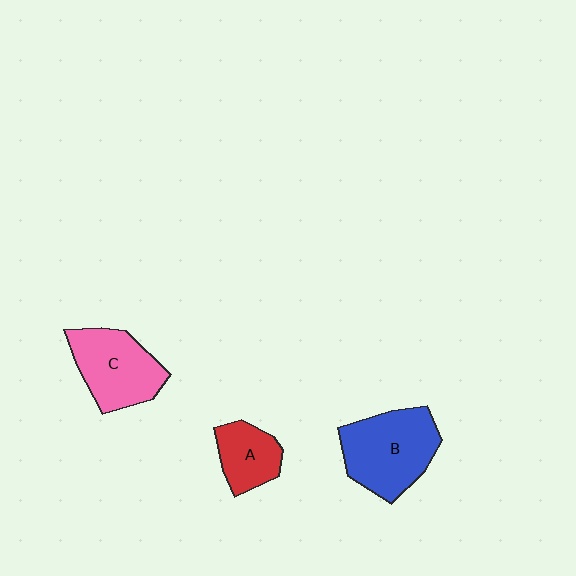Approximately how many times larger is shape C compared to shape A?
Approximately 1.6 times.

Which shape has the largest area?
Shape B (blue).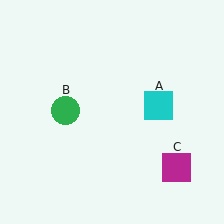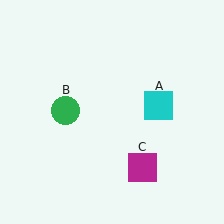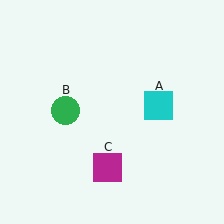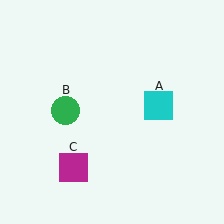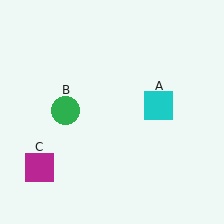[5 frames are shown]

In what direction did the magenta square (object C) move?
The magenta square (object C) moved left.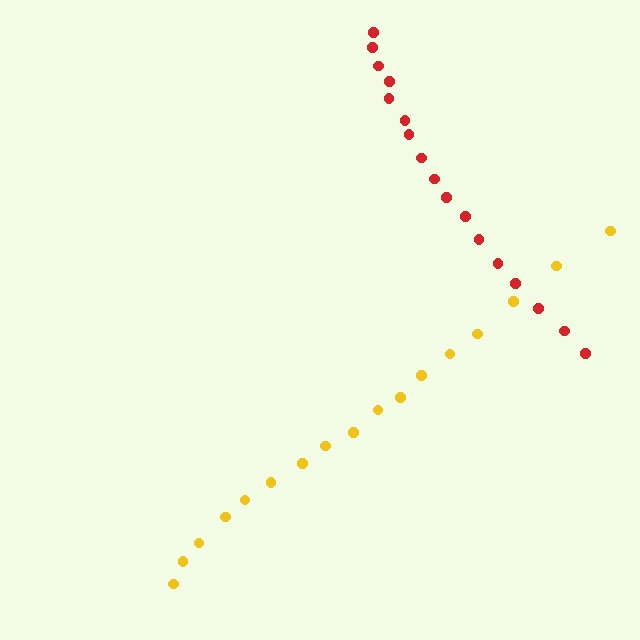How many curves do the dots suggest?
There are 2 distinct paths.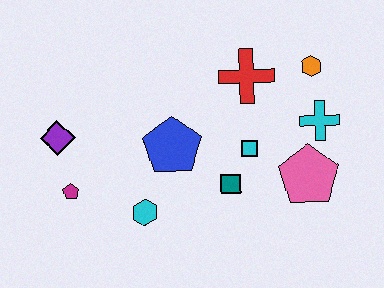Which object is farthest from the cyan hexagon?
The orange hexagon is farthest from the cyan hexagon.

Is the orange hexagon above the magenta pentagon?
Yes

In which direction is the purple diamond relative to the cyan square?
The purple diamond is to the left of the cyan square.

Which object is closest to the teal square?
The cyan square is closest to the teal square.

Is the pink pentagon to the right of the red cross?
Yes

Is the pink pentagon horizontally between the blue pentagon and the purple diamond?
No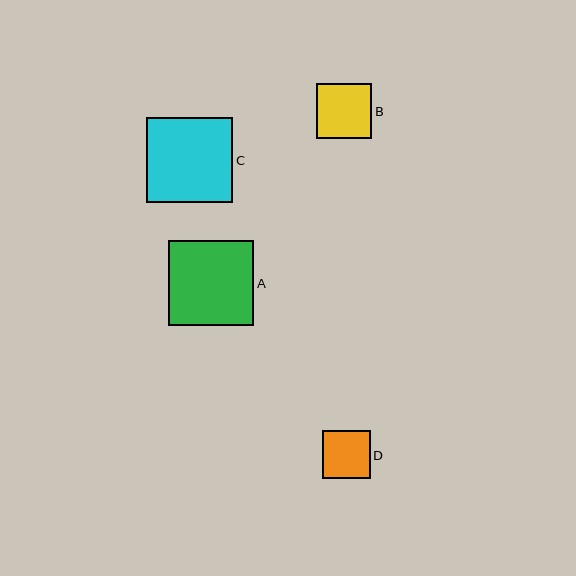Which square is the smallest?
Square D is the smallest with a size of approximately 48 pixels.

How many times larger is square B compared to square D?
Square B is approximately 1.2 times the size of square D.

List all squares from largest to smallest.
From largest to smallest: C, A, B, D.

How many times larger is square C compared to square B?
Square C is approximately 1.5 times the size of square B.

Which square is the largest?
Square C is the largest with a size of approximately 86 pixels.